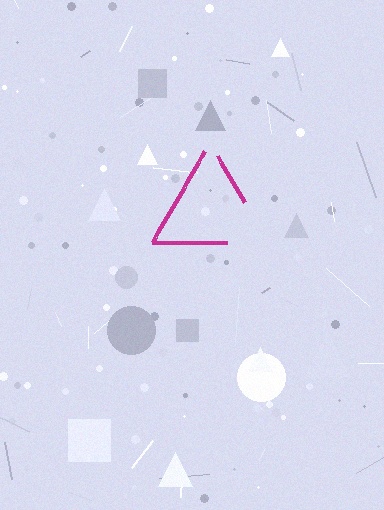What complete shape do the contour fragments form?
The contour fragments form a triangle.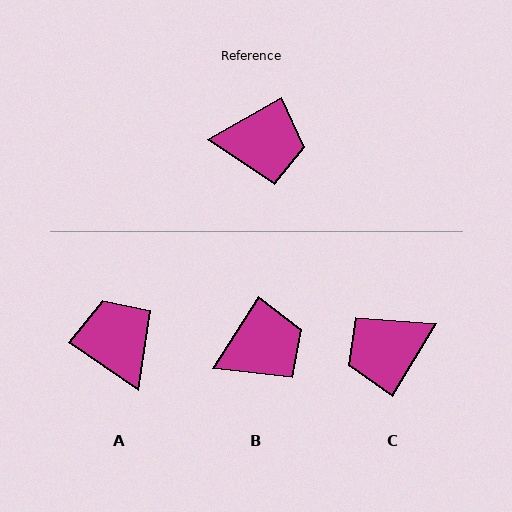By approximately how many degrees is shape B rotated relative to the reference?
Approximately 28 degrees counter-clockwise.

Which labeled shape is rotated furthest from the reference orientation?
C, about 150 degrees away.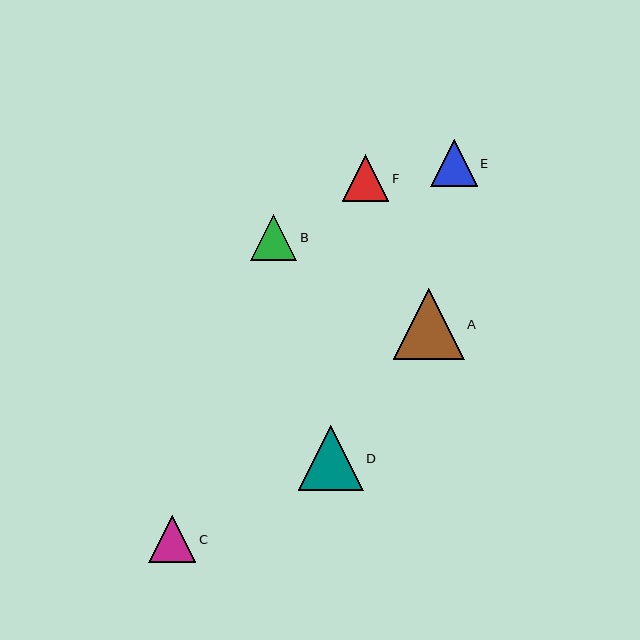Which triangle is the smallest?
Triangle B is the smallest with a size of approximately 46 pixels.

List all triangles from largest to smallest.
From largest to smallest: A, D, C, F, E, B.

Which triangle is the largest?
Triangle A is the largest with a size of approximately 71 pixels.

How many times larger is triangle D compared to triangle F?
Triangle D is approximately 1.4 times the size of triangle F.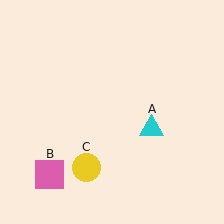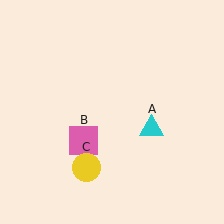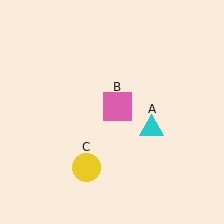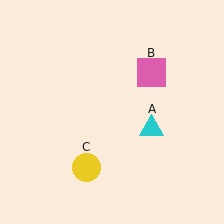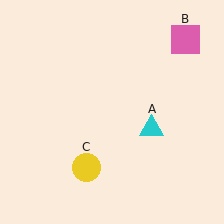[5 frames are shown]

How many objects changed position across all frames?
1 object changed position: pink square (object B).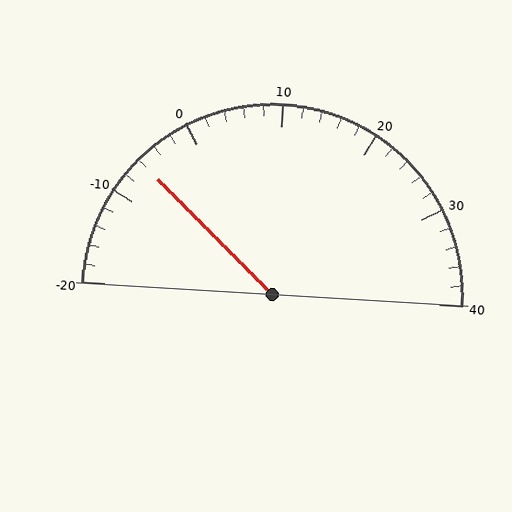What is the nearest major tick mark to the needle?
The nearest major tick mark is -10.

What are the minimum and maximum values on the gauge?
The gauge ranges from -20 to 40.